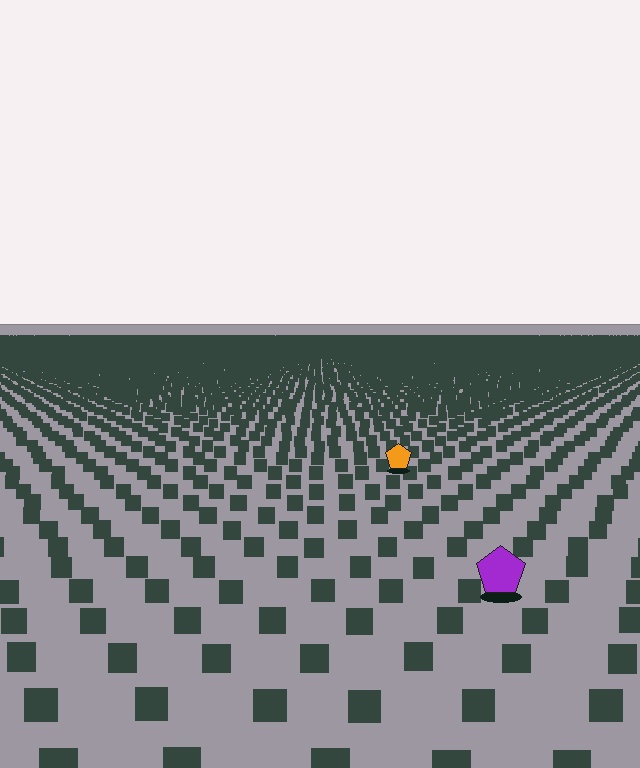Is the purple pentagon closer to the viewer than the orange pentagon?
Yes. The purple pentagon is closer — you can tell from the texture gradient: the ground texture is coarser near it.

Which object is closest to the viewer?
The purple pentagon is closest. The texture marks near it are larger and more spread out.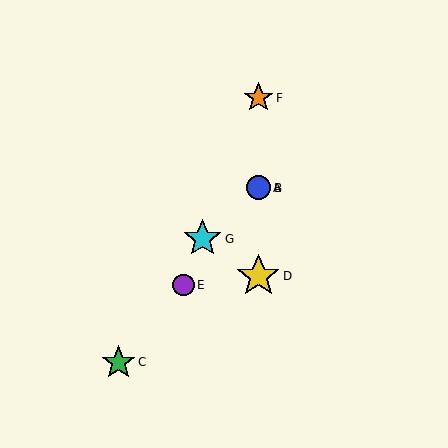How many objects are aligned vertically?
4 objects (A, B, D, F) are aligned vertically.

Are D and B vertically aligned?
Yes, both are at x≈258.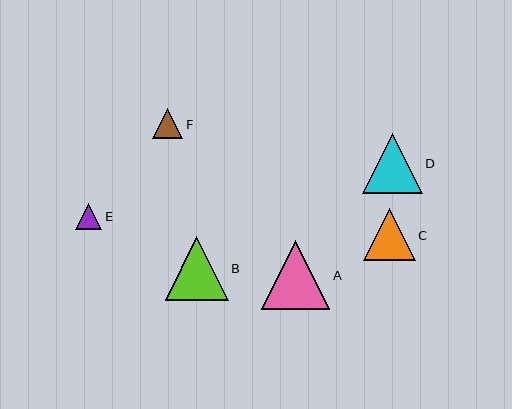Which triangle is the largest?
Triangle A is the largest with a size of approximately 68 pixels.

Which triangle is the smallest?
Triangle E is the smallest with a size of approximately 27 pixels.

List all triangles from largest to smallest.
From largest to smallest: A, B, D, C, F, E.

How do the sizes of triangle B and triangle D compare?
Triangle B and triangle D are approximately the same size.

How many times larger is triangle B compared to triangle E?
Triangle B is approximately 2.4 times the size of triangle E.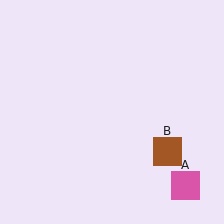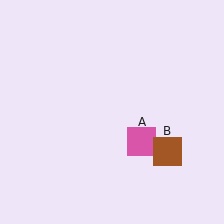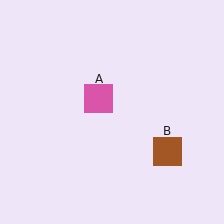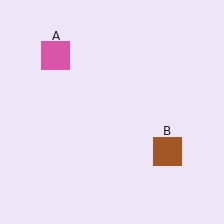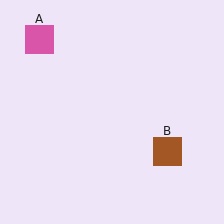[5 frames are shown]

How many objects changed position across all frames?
1 object changed position: pink square (object A).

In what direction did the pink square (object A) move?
The pink square (object A) moved up and to the left.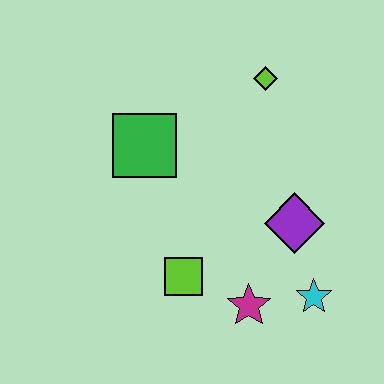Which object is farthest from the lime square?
The lime diamond is farthest from the lime square.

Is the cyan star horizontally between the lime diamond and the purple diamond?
No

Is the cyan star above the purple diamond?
No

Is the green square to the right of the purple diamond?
No